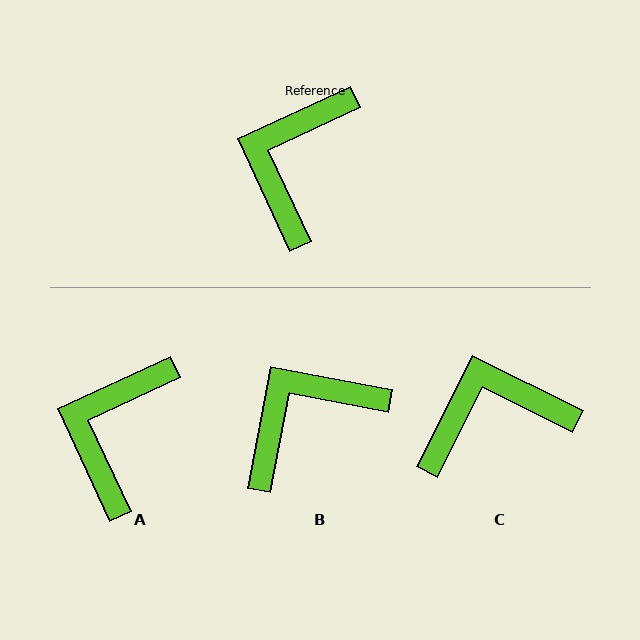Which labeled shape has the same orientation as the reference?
A.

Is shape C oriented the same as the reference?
No, it is off by about 51 degrees.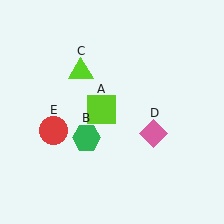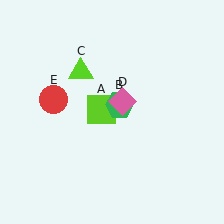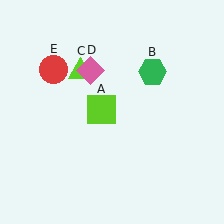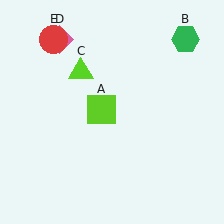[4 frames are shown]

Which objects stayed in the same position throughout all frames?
Lime square (object A) and lime triangle (object C) remained stationary.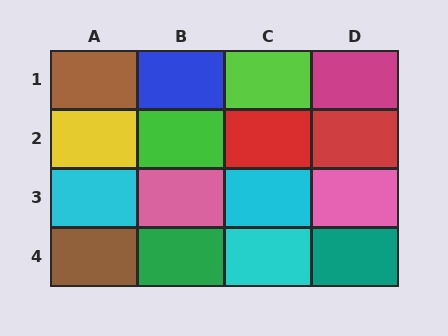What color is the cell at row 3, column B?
Pink.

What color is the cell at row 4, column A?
Brown.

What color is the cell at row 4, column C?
Cyan.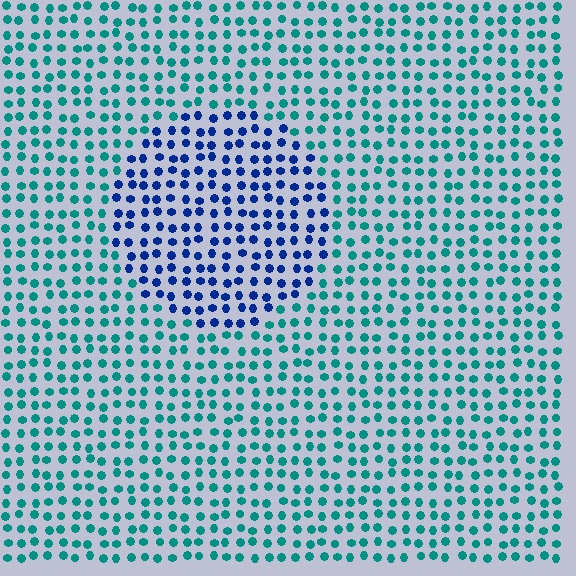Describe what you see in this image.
The image is filled with small teal elements in a uniform arrangement. A circle-shaped region is visible where the elements are tinted to a slightly different hue, forming a subtle color boundary.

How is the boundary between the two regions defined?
The boundary is defined purely by a slight shift in hue (about 49 degrees). Spacing, size, and orientation are identical on both sides.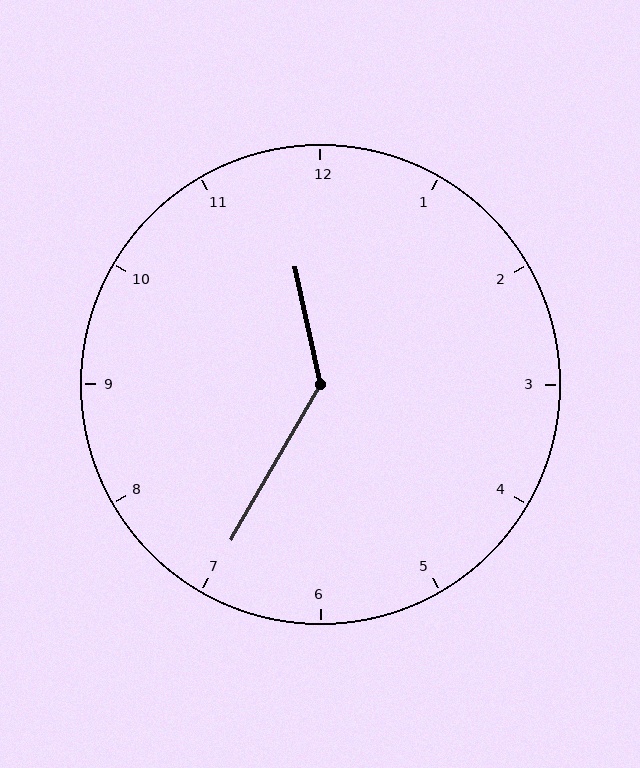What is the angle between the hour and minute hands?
Approximately 138 degrees.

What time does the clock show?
11:35.